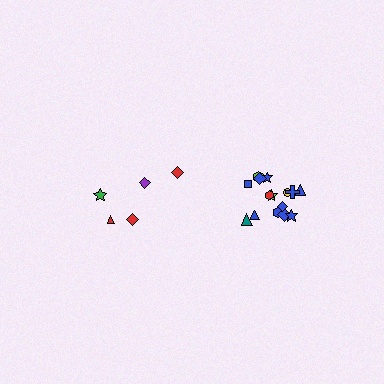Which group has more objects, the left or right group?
The right group.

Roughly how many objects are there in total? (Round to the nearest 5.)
Roughly 20 objects in total.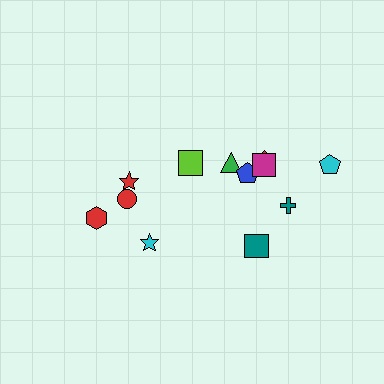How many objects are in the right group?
There are 8 objects.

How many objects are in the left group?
There are 4 objects.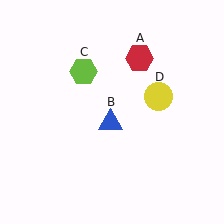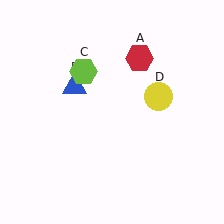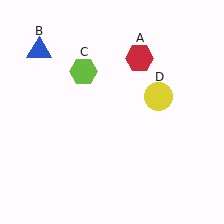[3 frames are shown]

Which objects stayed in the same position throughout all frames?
Red hexagon (object A) and lime hexagon (object C) and yellow circle (object D) remained stationary.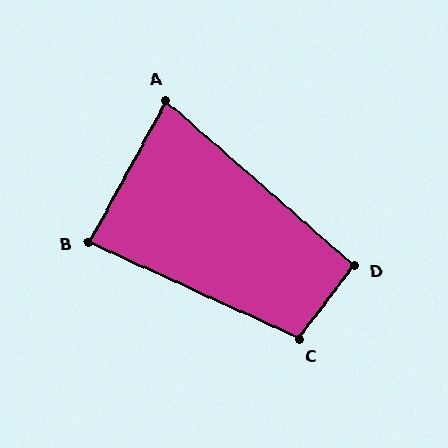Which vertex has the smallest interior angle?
A, at approximately 77 degrees.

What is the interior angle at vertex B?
Approximately 86 degrees (approximately right).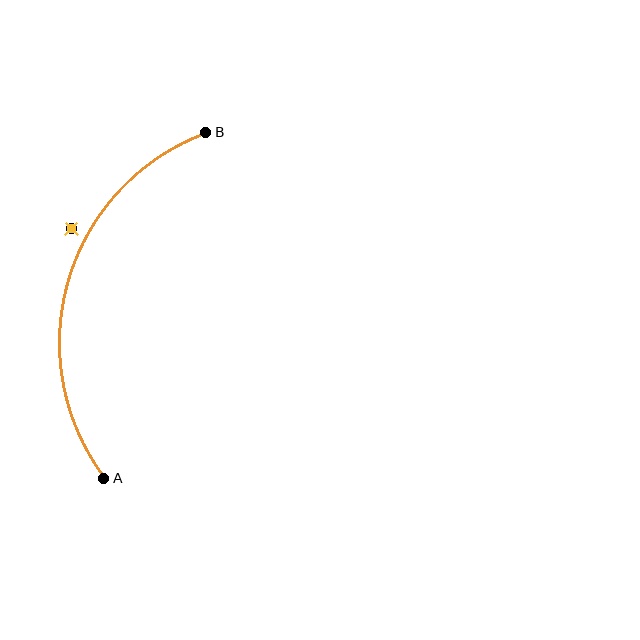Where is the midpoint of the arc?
The arc midpoint is the point on the curve farthest from the straight line joining A and B. It sits to the left of that line.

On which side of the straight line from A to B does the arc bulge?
The arc bulges to the left of the straight line connecting A and B.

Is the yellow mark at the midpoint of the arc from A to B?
No — the yellow mark does not lie on the arc at all. It sits slightly outside the curve.